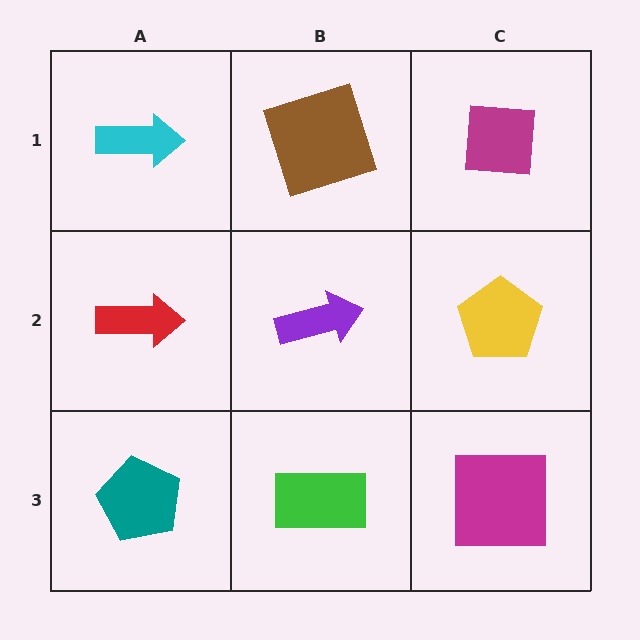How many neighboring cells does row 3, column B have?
3.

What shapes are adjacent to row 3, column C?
A yellow pentagon (row 2, column C), a green rectangle (row 3, column B).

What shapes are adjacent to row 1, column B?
A purple arrow (row 2, column B), a cyan arrow (row 1, column A), a magenta square (row 1, column C).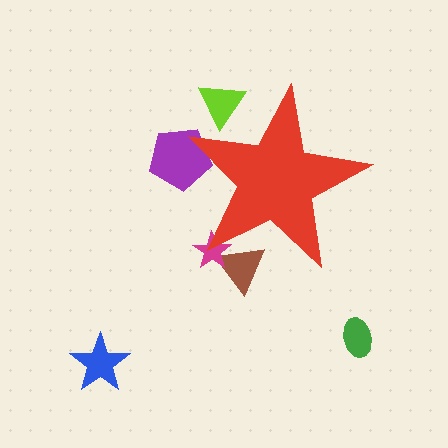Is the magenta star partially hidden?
Yes, the magenta star is partially hidden behind the red star.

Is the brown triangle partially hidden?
Yes, the brown triangle is partially hidden behind the red star.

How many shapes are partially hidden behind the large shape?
4 shapes are partially hidden.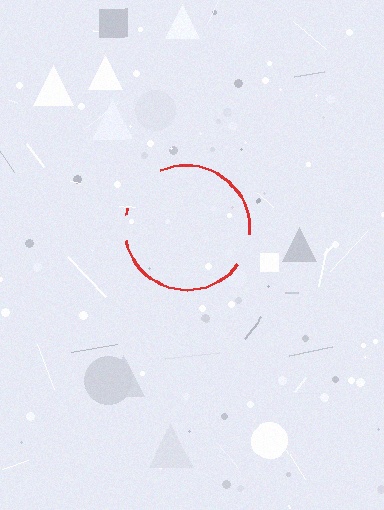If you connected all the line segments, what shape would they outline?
They would outline a circle.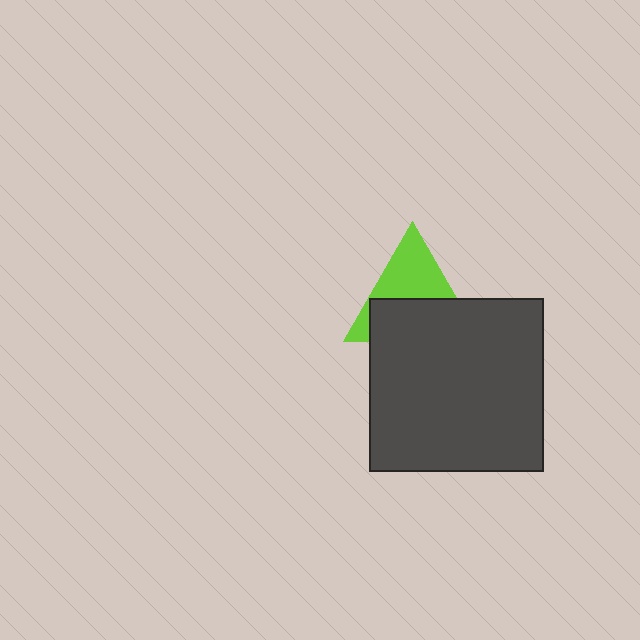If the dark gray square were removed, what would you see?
You would see the complete lime triangle.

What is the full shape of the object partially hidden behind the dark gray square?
The partially hidden object is a lime triangle.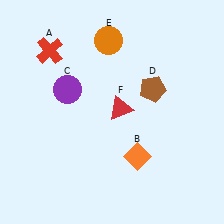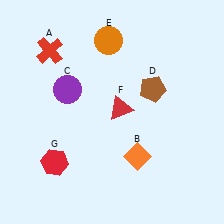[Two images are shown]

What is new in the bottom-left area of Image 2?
A red hexagon (G) was added in the bottom-left area of Image 2.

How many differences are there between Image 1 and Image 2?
There is 1 difference between the two images.